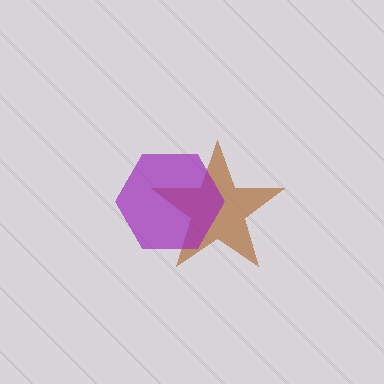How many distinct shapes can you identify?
There are 2 distinct shapes: a brown star, a purple hexagon.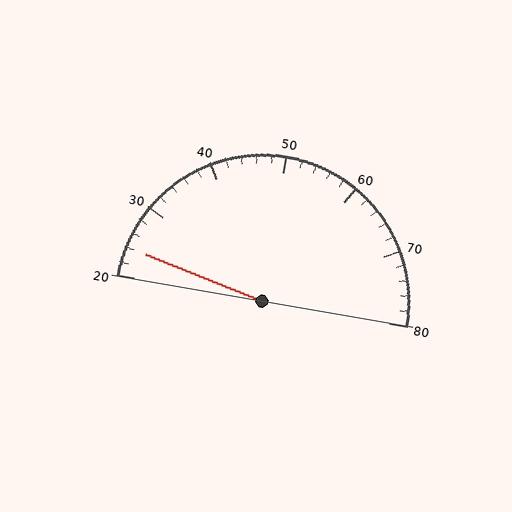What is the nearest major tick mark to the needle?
The nearest major tick mark is 20.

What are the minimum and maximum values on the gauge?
The gauge ranges from 20 to 80.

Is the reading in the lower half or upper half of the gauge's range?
The reading is in the lower half of the range (20 to 80).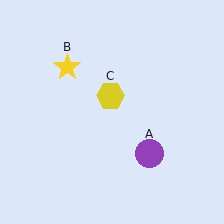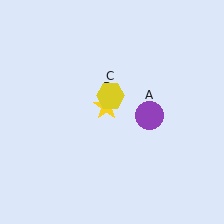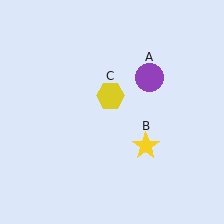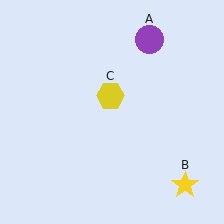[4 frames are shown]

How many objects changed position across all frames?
2 objects changed position: purple circle (object A), yellow star (object B).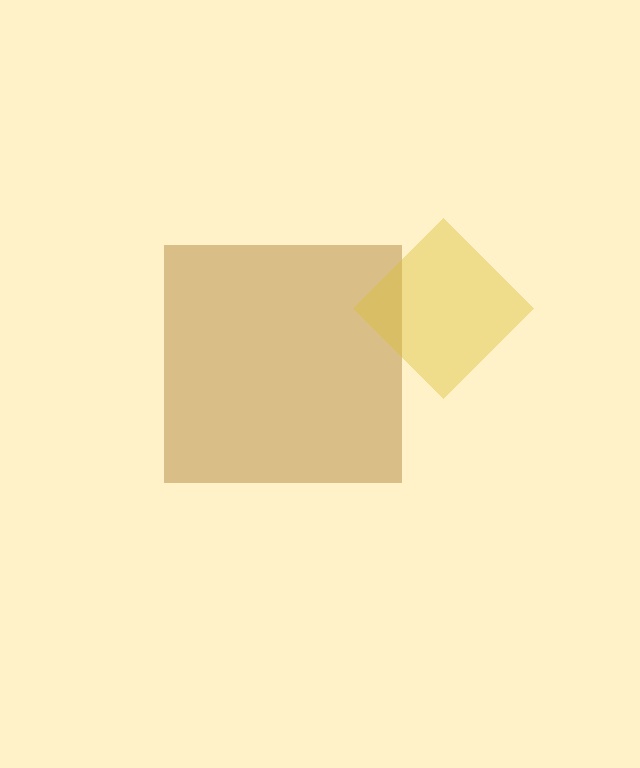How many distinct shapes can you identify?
There are 2 distinct shapes: a brown square, a yellow diamond.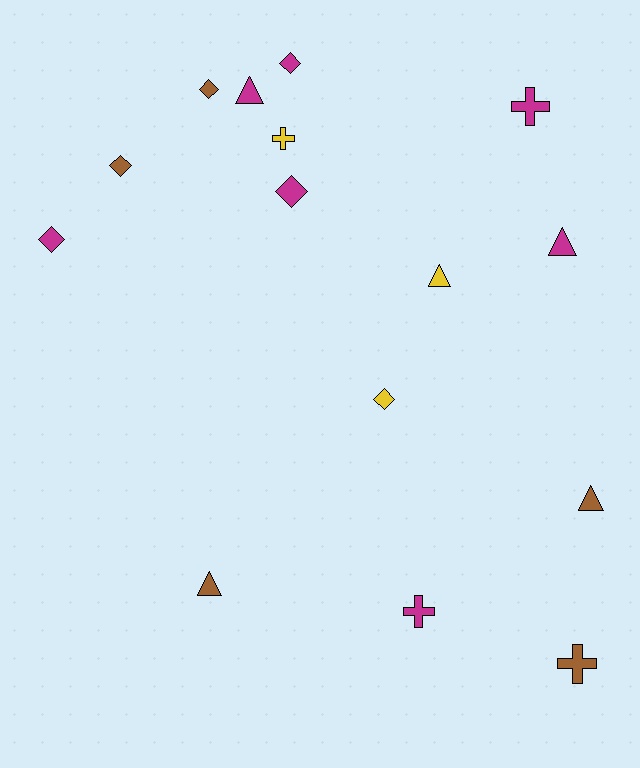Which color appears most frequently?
Magenta, with 7 objects.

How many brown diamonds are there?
There are 2 brown diamonds.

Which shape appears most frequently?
Diamond, with 6 objects.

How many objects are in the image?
There are 15 objects.